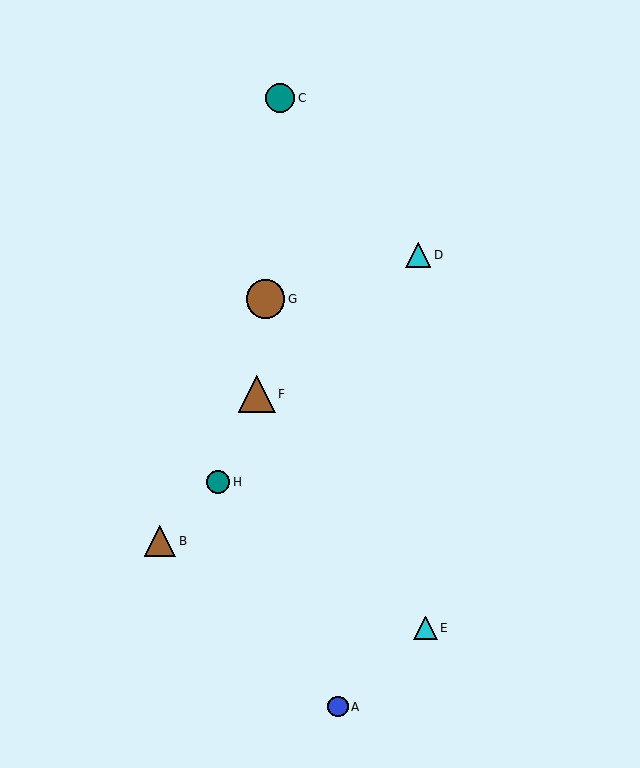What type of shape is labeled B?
Shape B is a brown triangle.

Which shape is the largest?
The brown circle (labeled G) is the largest.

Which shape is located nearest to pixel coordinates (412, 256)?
The cyan triangle (labeled D) at (418, 255) is nearest to that location.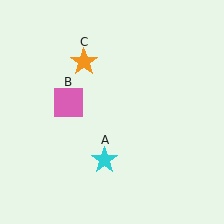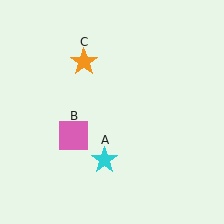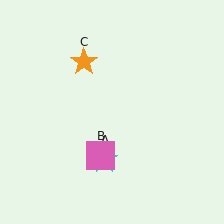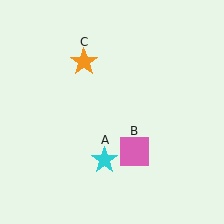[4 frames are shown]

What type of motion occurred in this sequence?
The pink square (object B) rotated counterclockwise around the center of the scene.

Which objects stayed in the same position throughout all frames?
Cyan star (object A) and orange star (object C) remained stationary.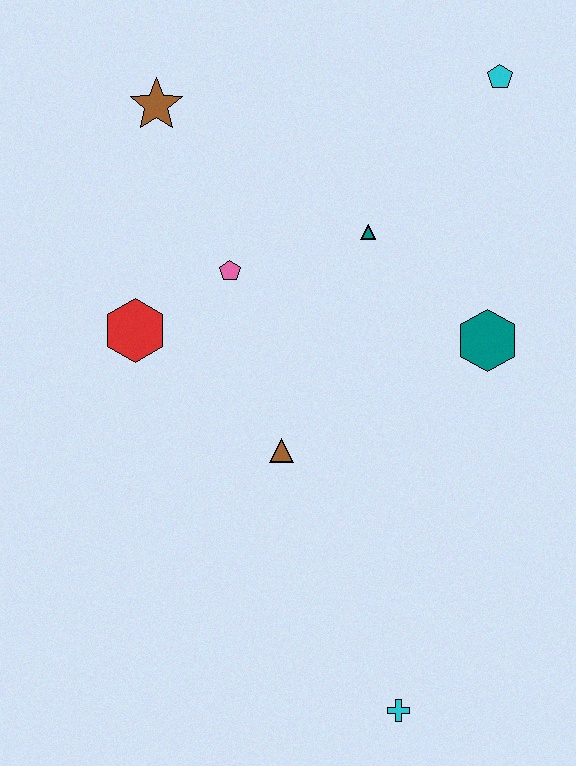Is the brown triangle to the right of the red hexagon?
Yes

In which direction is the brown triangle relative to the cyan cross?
The brown triangle is above the cyan cross.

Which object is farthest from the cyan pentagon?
The cyan cross is farthest from the cyan pentagon.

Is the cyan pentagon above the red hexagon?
Yes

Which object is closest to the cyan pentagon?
The teal triangle is closest to the cyan pentagon.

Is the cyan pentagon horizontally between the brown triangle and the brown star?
No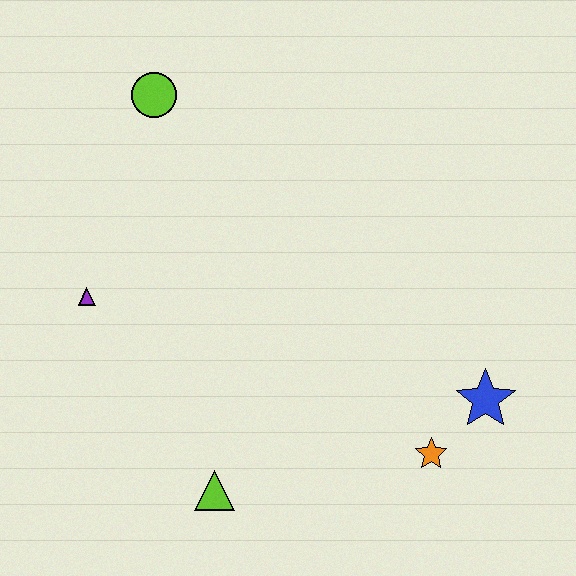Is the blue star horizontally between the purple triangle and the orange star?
No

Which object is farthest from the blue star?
The lime circle is farthest from the blue star.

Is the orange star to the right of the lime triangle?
Yes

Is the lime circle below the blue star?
No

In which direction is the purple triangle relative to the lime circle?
The purple triangle is below the lime circle.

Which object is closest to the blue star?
The orange star is closest to the blue star.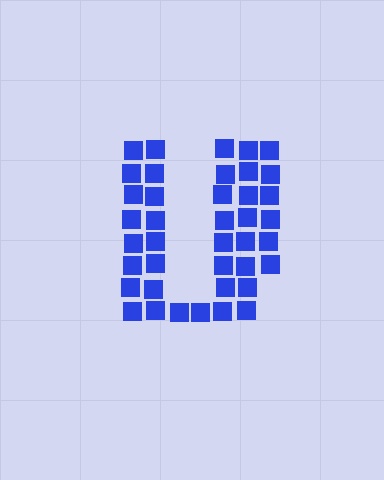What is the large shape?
The large shape is the letter U.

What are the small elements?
The small elements are squares.